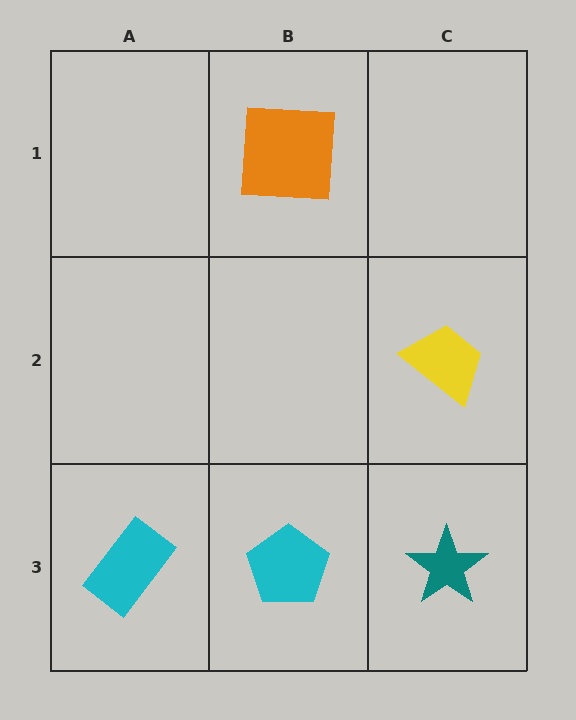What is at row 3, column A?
A cyan rectangle.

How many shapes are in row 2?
1 shape.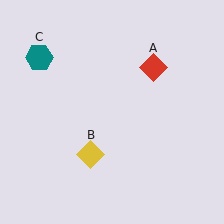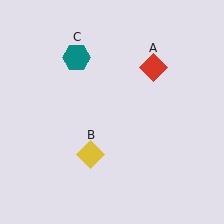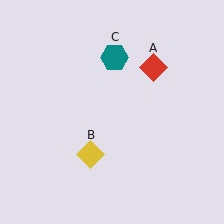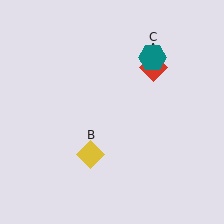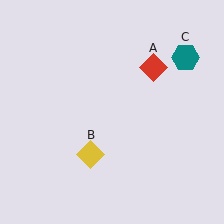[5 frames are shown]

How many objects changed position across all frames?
1 object changed position: teal hexagon (object C).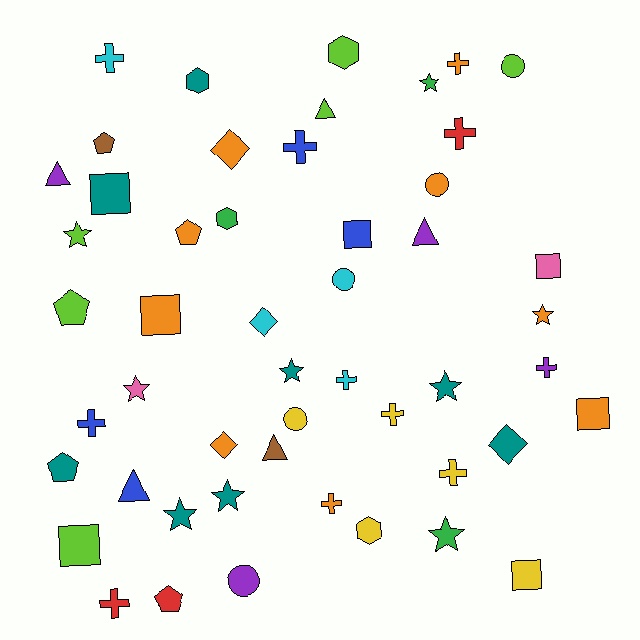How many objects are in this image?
There are 50 objects.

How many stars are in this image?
There are 9 stars.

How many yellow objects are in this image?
There are 5 yellow objects.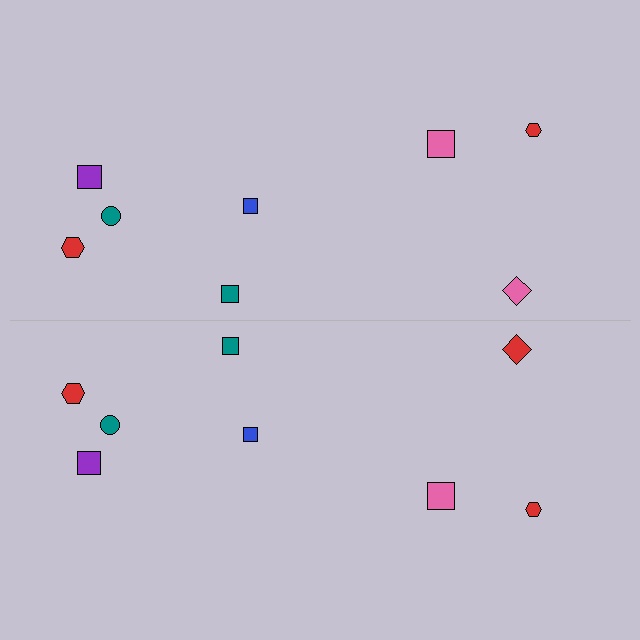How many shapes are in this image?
There are 16 shapes in this image.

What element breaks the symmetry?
The red diamond on the bottom side breaks the symmetry — its mirror counterpart is pink.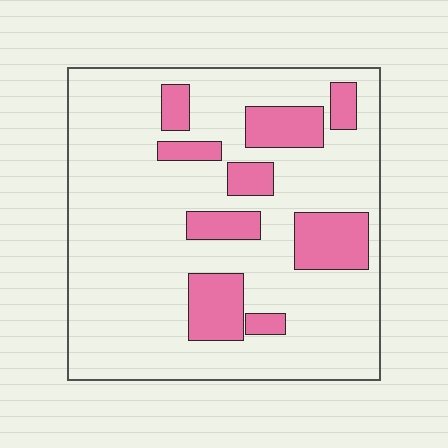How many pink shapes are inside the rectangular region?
9.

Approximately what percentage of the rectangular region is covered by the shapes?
Approximately 20%.